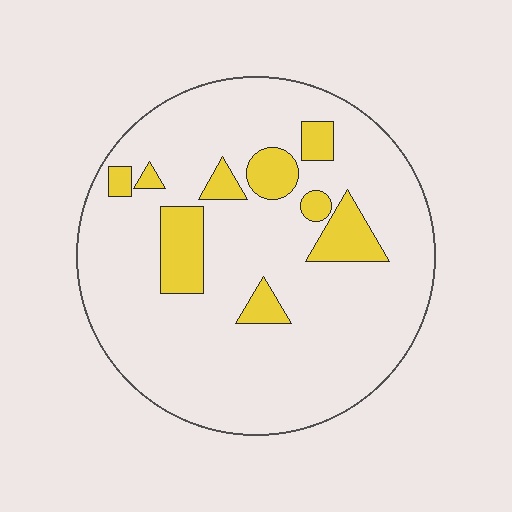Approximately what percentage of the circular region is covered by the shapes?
Approximately 15%.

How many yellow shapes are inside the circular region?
9.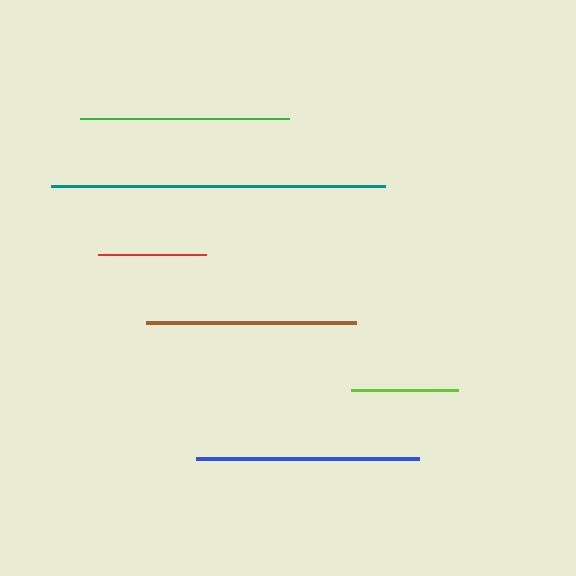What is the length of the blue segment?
The blue segment is approximately 223 pixels long.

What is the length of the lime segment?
The lime segment is approximately 107 pixels long.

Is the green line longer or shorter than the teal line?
The teal line is longer than the green line.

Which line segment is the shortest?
The lime line is the shortest at approximately 107 pixels.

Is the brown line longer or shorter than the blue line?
The blue line is longer than the brown line.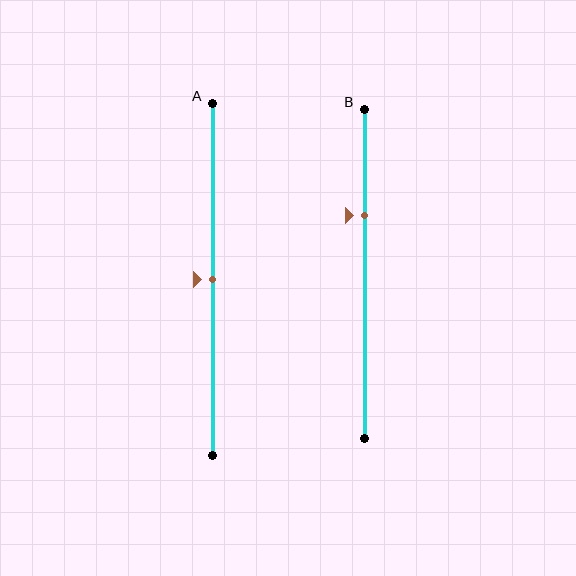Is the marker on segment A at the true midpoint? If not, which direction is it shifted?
Yes, the marker on segment A is at the true midpoint.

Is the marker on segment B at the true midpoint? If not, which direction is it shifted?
No, the marker on segment B is shifted upward by about 18% of the segment length.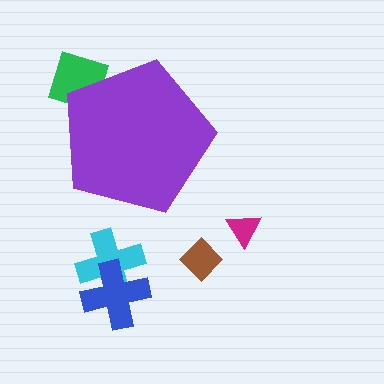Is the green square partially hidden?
Yes, the green square is partially hidden behind the purple pentagon.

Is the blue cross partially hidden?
No, the blue cross is fully visible.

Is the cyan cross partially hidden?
No, the cyan cross is fully visible.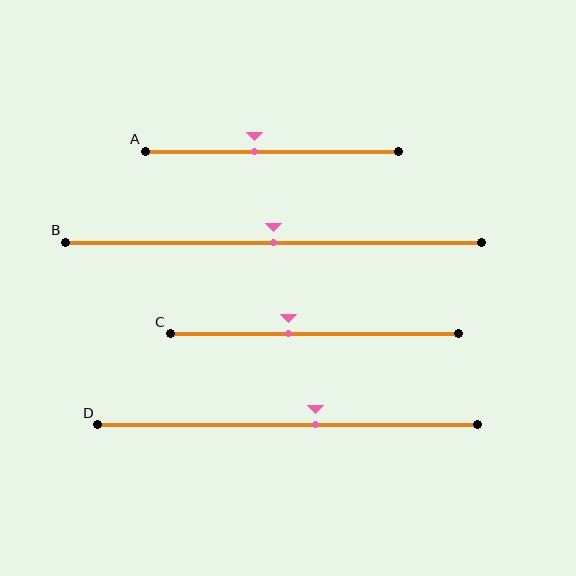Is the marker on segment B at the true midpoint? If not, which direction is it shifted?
Yes, the marker on segment B is at the true midpoint.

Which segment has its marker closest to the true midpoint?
Segment B has its marker closest to the true midpoint.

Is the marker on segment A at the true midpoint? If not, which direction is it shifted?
No, the marker on segment A is shifted to the left by about 7% of the segment length.